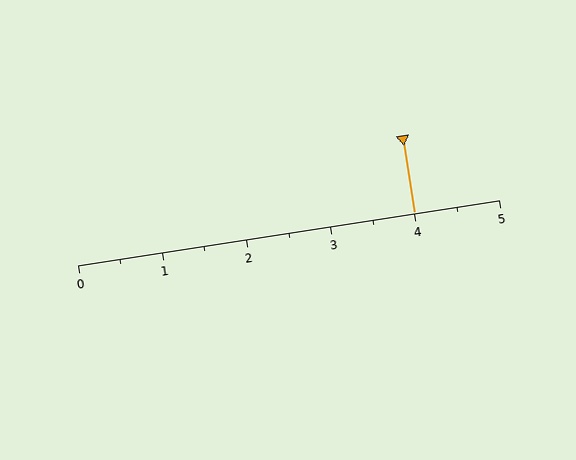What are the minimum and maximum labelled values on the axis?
The axis runs from 0 to 5.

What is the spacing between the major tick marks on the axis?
The major ticks are spaced 1 apart.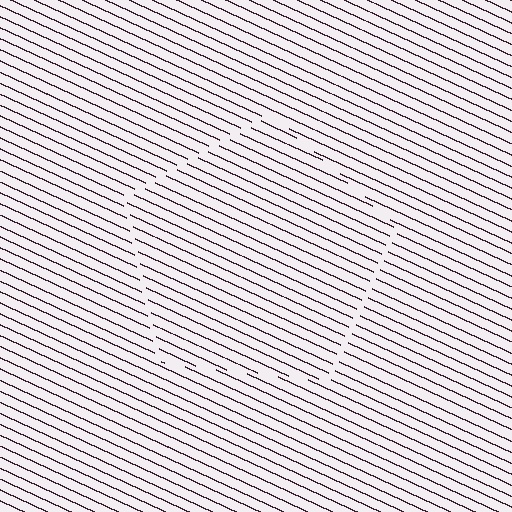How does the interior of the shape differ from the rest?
The interior of the shape contains the same grating, shifted by half a period — the contour is defined by the phase discontinuity where line-ends from the inner and outer gratings abut.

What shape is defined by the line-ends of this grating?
An illusory pentagon. The interior of the shape contains the same grating, shifted by half a period — the contour is defined by the phase discontinuity where line-ends from the inner and outer gratings abut.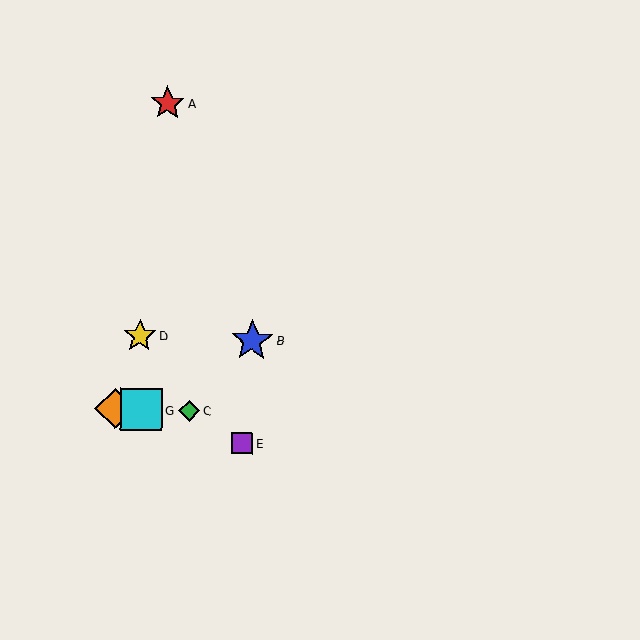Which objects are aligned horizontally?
Objects C, F, G are aligned horizontally.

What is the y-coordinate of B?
Object B is at y≈341.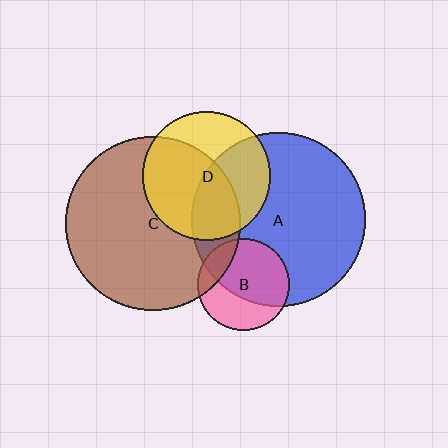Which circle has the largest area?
Circle C (brown).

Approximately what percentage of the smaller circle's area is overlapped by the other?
Approximately 65%.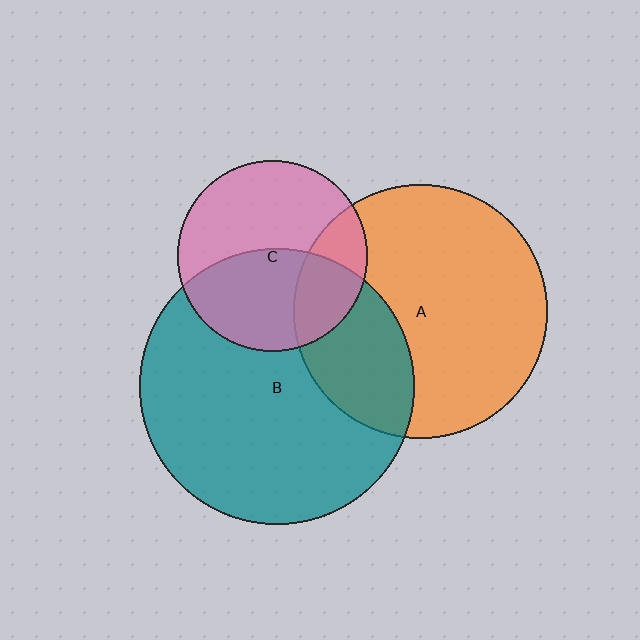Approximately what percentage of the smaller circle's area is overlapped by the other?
Approximately 30%.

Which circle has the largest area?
Circle B (teal).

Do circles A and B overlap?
Yes.